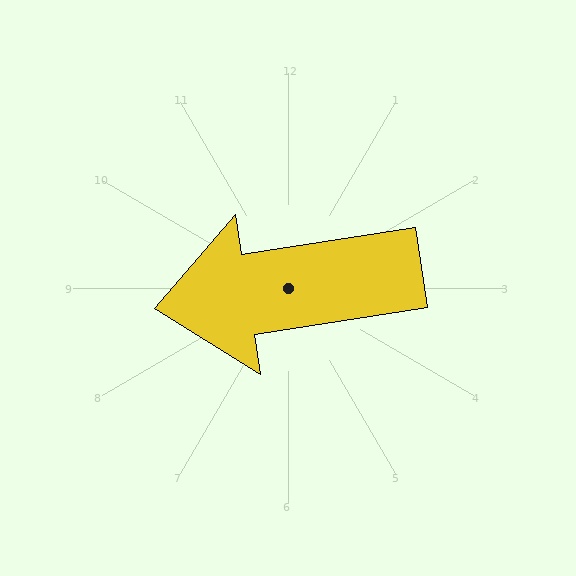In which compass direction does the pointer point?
West.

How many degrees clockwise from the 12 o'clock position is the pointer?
Approximately 261 degrees.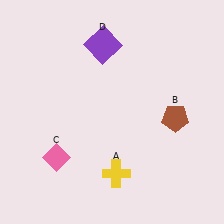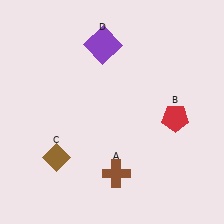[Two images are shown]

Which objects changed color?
A changed from yellow to brown. B changed from brown to red. C changed from pink to brown.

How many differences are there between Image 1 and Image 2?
There are 3 differences between the two images.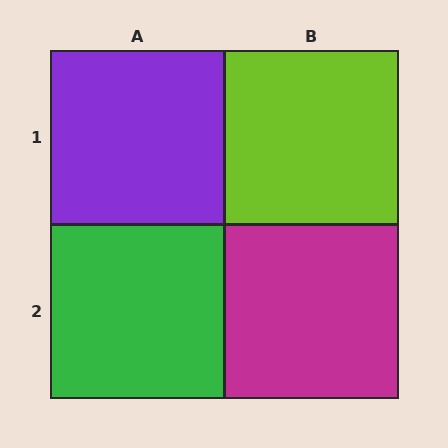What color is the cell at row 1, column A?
Purple.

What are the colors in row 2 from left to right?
Green, magenta.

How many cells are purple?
1 cell is purple.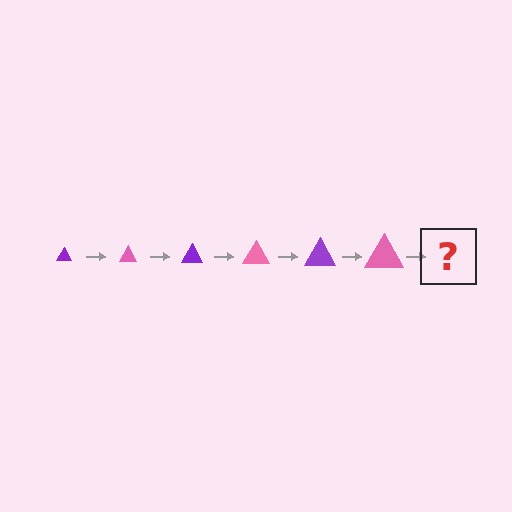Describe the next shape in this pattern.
It should be a purple triangle, larger than the previous one.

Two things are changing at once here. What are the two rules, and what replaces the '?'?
The two rules are that the triangle grows larger each step and the color cycles through purple and pink. The '?' should be a purple triangle, larger than the previous one.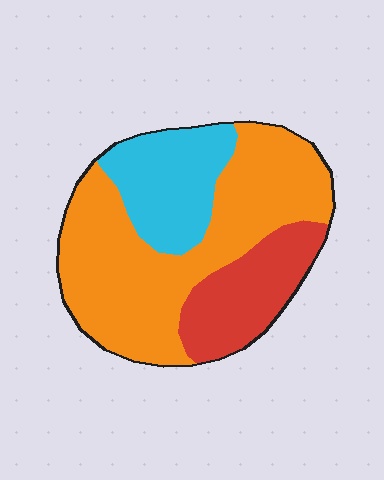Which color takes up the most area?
Orange, at roughly 55%.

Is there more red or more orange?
Orange.